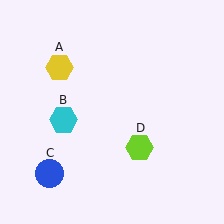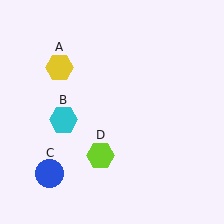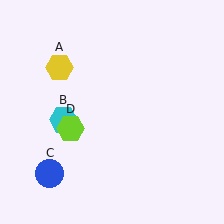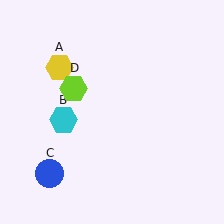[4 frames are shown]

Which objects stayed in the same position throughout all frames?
Yellow hexagon (object A) and cyan hexagon (object B) and blue circle (object C) remained stationary.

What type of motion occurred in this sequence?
The lime hexagon (object D) rotated clockwise around the center of the scene.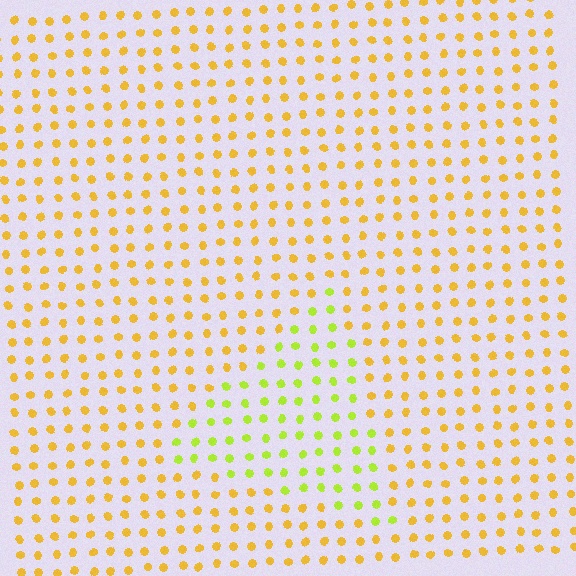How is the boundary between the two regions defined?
The boundary is defined purely by a slight shift in hue (about 38 degrees). Spacing, size, and orientation are identical on both sides.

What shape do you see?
I see a triangle.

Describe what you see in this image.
The image is filled with small yellow elements in a uniform arrangement. A triangle-shaped region is visible where the elements are tinted to a slightly different hue, forming a subtle color boundary.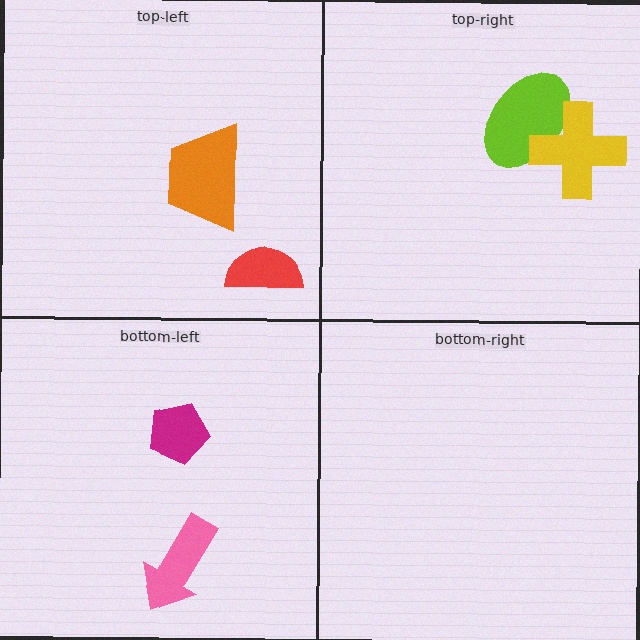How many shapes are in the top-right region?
2.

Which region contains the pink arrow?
The bottom-left region.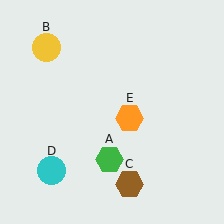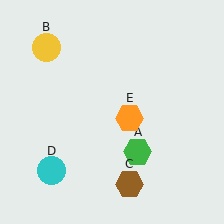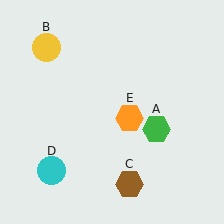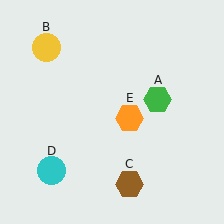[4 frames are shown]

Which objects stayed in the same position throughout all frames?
Yellow circle (object B) and brown hexagon (object C) and cyan circle (object D) and orange hexagon (object E) remained stationary.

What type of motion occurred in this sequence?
The green hexagon (object A) rotated counterclockwise around the center of the scene.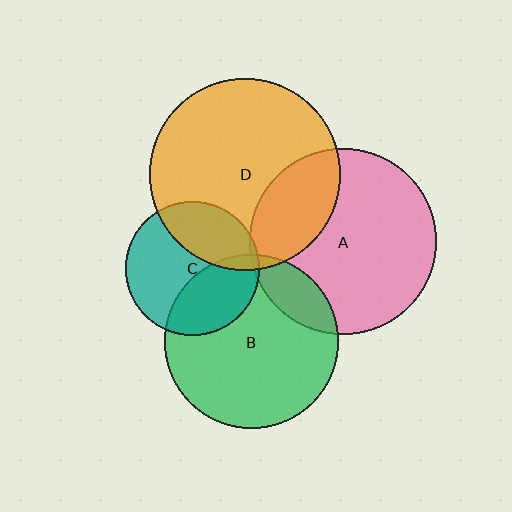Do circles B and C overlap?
Yes.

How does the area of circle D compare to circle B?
Approximately 1.2 times.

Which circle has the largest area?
Circle D (orange).